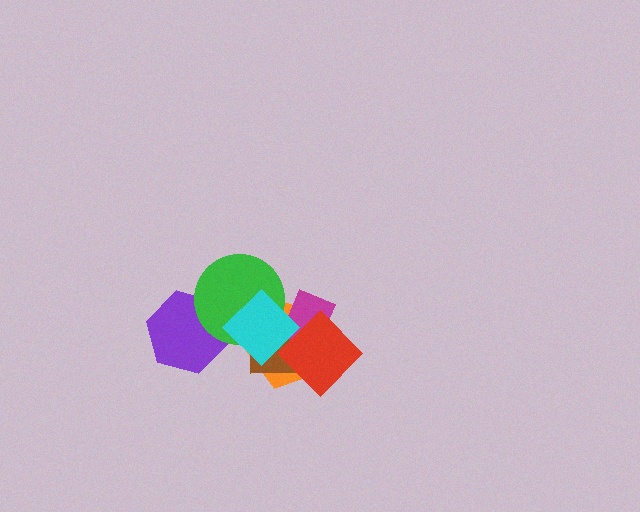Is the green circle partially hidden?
Yes, it is partially covered by another shape.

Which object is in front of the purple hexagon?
The green circle is in front of the purple hexagon.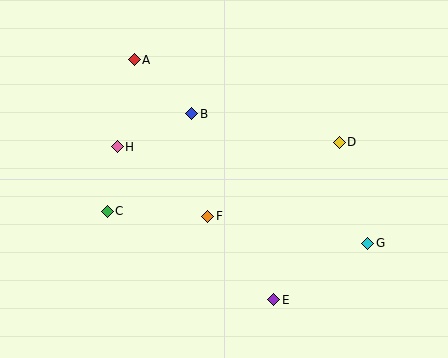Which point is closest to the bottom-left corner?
Point C is closest to the bottom-left corner.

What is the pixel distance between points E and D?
The distance between E and D is 170 pixels.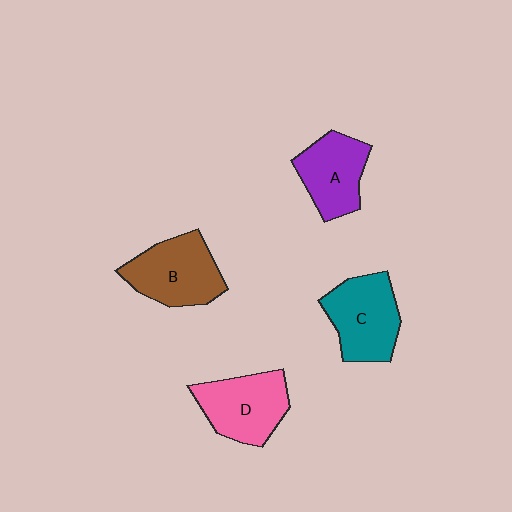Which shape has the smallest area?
Shape A (purple).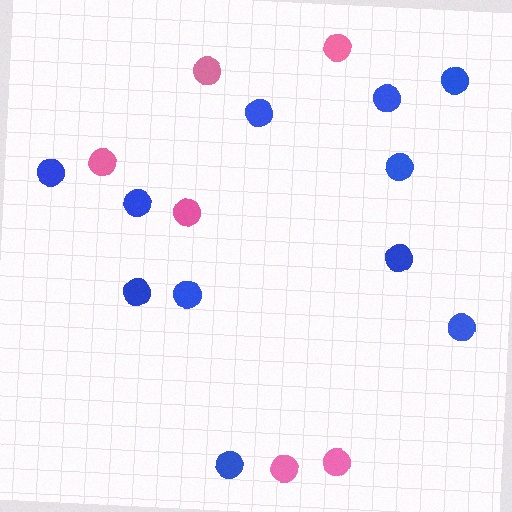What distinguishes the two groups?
There are 2 groups: one group of blue circles (11) and one group of pink circles (6).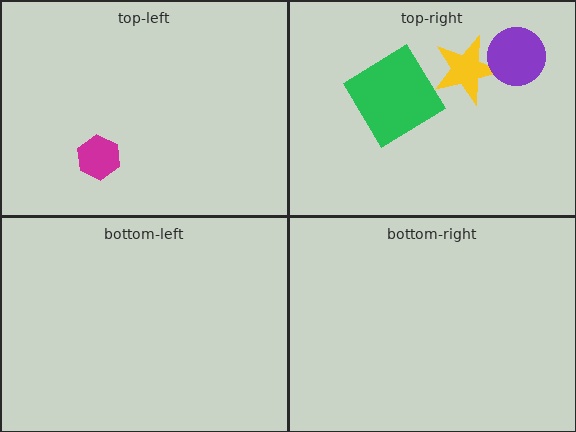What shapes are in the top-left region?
The magenta hexagon.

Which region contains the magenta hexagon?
The top-left region.